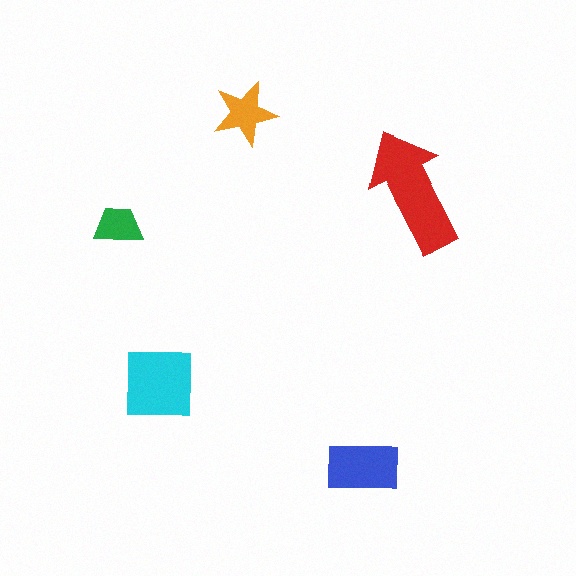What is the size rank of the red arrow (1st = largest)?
1st.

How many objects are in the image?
There are 5 objects in the image.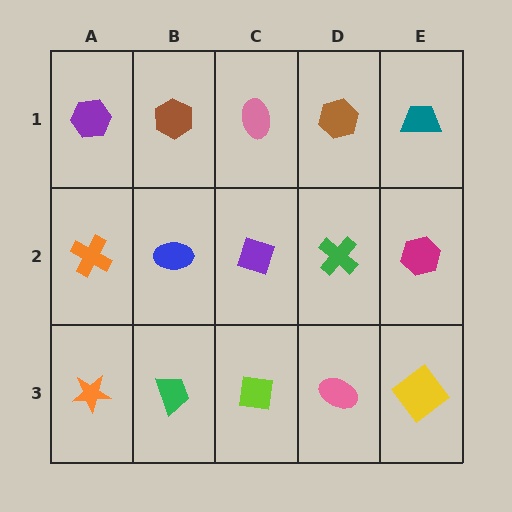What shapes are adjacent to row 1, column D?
A green cross (row 2, column D), a pink ellipse (row 1, column C), a teal trapezoid (row 1, column E).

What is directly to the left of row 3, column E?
A pink ellipse.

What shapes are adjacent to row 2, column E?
A teal trapezoid (row 1, column E), a yellow diamond (row 3, column E), a green cross (row 2, column D).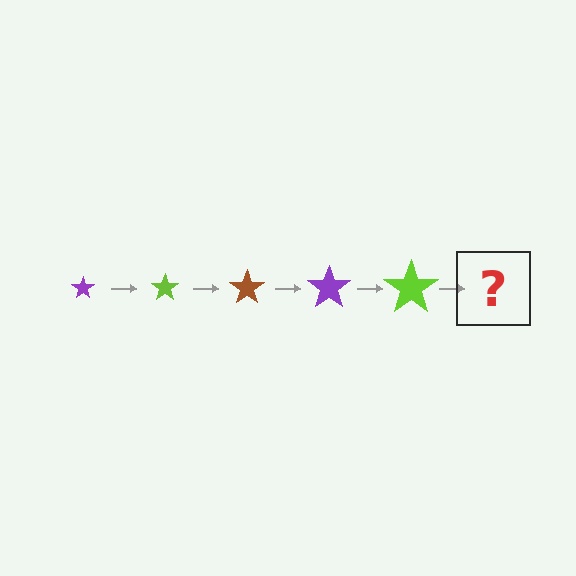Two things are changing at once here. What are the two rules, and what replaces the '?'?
The two rules are that the star grows larger each step and the color cycles through purple, lime, and brown. The '?' should be a brown star, larger than the previous one.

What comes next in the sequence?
The next element should be a brown star, larger than the previous one.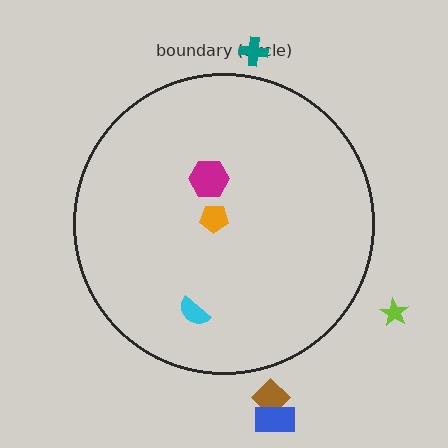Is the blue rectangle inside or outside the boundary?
Outside.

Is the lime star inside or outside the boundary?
Outside.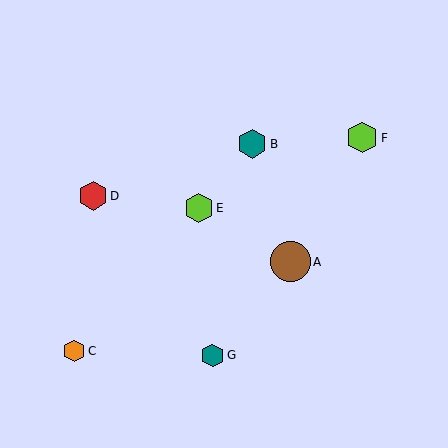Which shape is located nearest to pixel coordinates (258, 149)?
The teal hexagon (labeled B) at (252, 144) is nearest to that location.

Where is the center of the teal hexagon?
The center of the teal hexagon is at (213, 355).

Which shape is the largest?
The brown circle (labeled A) is the largest.